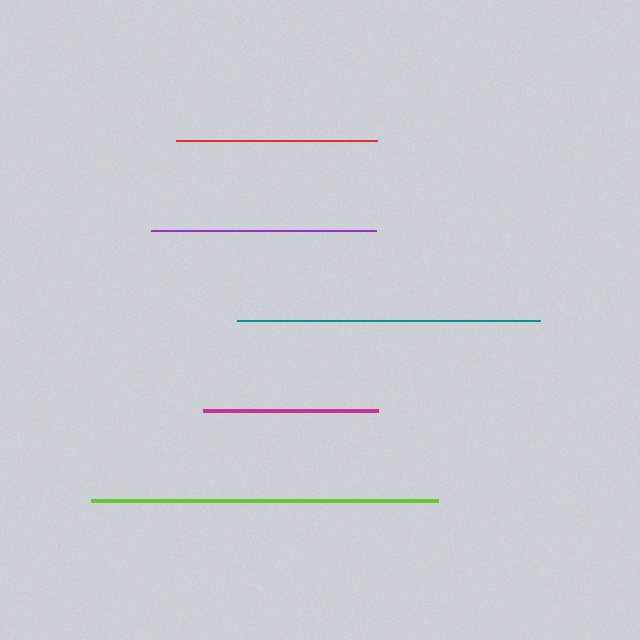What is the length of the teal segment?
The teal segment is approximately 303 pixels long.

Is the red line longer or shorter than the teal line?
The teal line is longer than the red line.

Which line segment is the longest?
The lime line is the longest at approximately 348 pixels.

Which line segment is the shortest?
The magenta line is the shortest at approximately 176 pixels.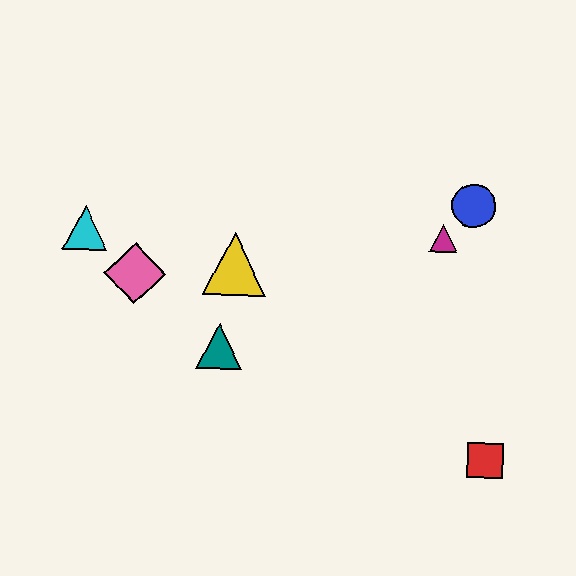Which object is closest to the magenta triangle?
The blue circle is closest to the magenta triangle.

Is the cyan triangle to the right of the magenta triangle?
No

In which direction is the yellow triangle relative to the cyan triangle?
The yellow triangle is to the right of the cyan triangle.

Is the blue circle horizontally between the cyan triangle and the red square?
Yes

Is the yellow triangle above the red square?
Yes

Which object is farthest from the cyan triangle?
The red square is farthest from the cyan triangle.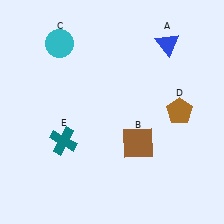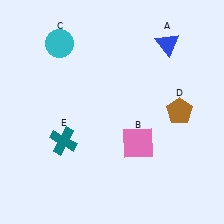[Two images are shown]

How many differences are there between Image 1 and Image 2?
There is 1 difference between the two images.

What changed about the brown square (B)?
In Image 1, B is brown. In Image 2, it changed to pink.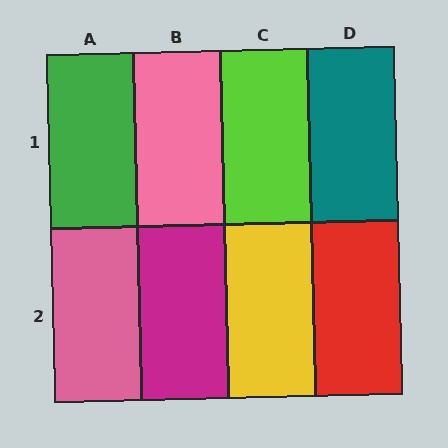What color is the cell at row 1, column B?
Pink.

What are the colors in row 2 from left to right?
Pink, magenta, yellow, red.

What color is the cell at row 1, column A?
Green.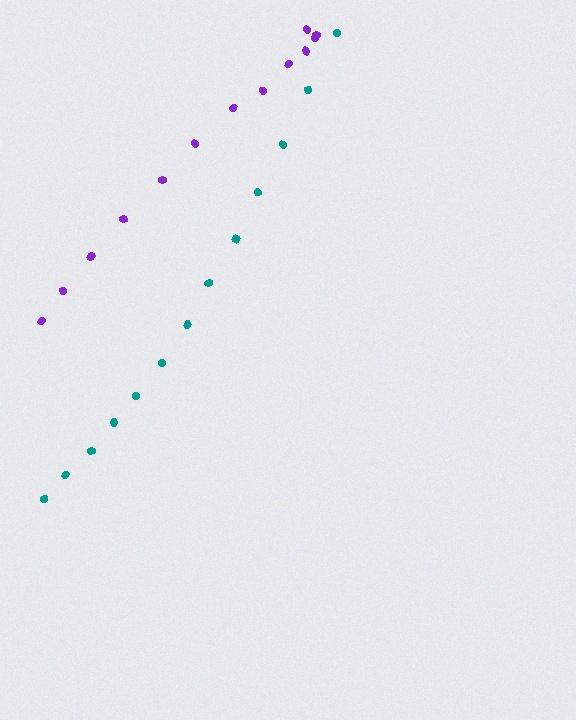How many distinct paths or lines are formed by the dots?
There are 2 distinct paths.